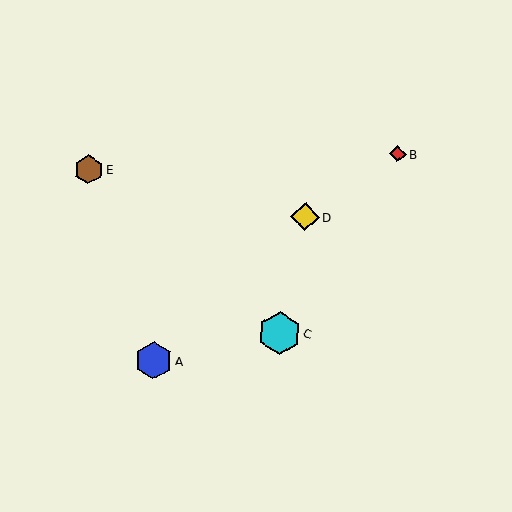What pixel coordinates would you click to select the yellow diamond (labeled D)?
Click at (305, 217) to select the yellow diamond D.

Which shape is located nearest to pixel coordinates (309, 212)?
The yellow diamond (labeled D) at (305, 217) is nearest to that location.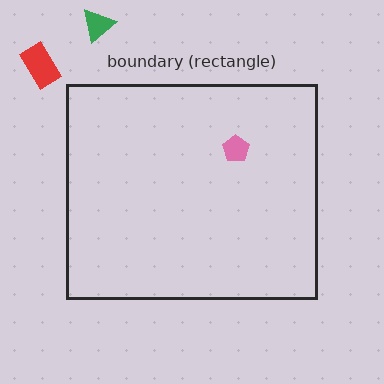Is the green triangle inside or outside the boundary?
Outside.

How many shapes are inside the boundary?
1 inside, 2 outside.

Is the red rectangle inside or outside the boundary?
Outside.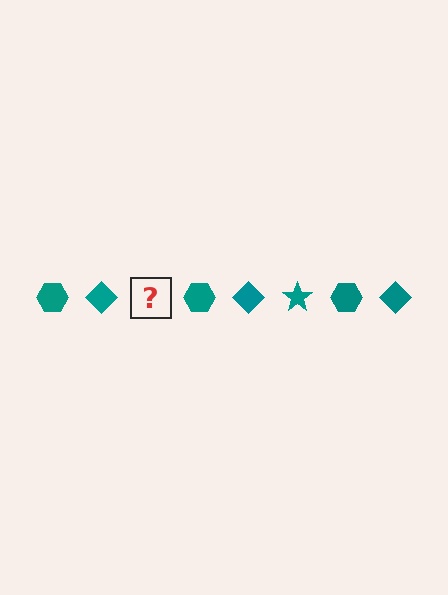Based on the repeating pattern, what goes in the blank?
The blank should be a teal star.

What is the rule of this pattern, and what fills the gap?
The rule is that the pattern cycles through hexagon, diamond, star shapes in teal. The gap should be filled with a teal star.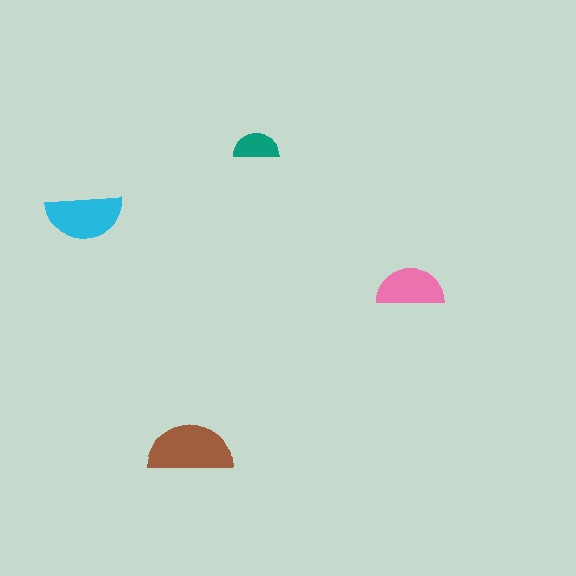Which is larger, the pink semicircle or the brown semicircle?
The brown one.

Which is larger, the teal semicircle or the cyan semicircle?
The cyan one.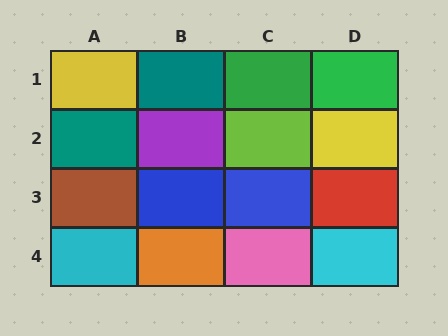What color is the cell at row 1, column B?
Teal.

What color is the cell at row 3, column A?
Brown.